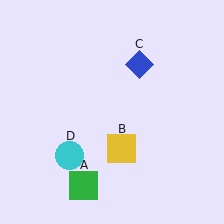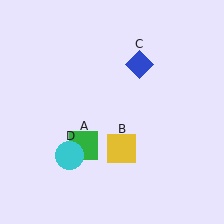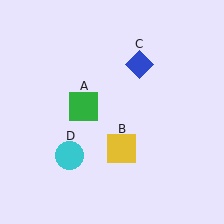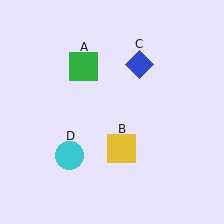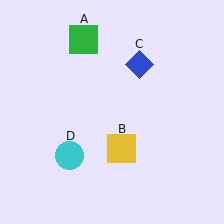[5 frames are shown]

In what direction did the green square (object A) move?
The green square (object A) moved up.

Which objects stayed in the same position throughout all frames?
Yellow square (object B) and blue diamond (object C) and cyan circle (object D) remained stationary.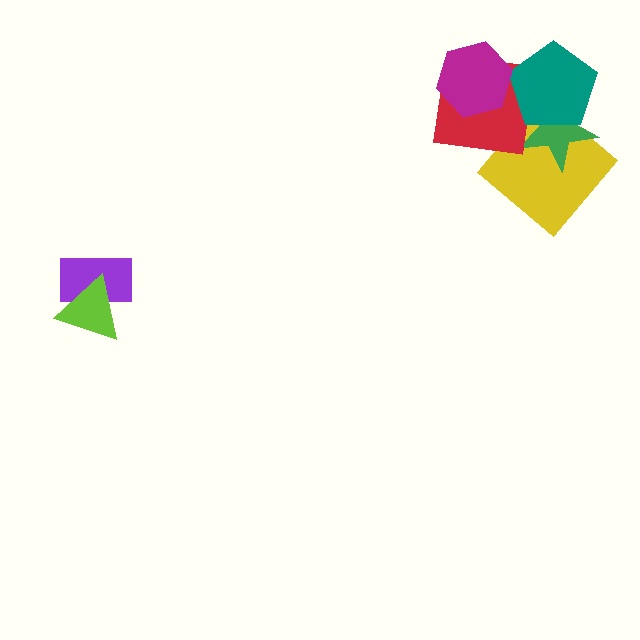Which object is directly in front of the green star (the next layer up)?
The red square is directly in front of the green star.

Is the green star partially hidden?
Yes, it is partially covered by another shape.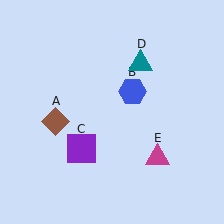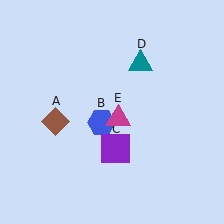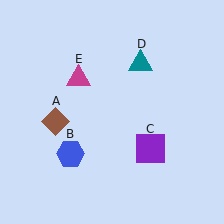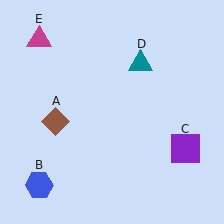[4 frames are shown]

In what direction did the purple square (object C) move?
The purple square (object C) moved right.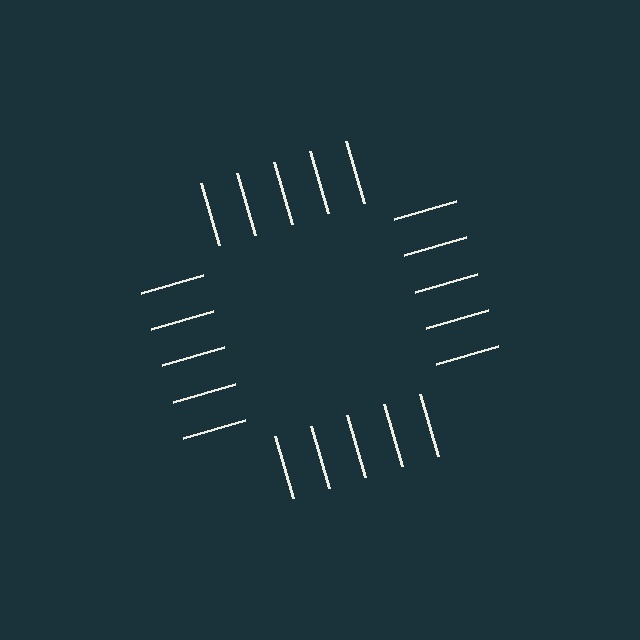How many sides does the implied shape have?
4 sides — the line-ends trace a square.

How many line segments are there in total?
20 — 5 along each of the 4 edges.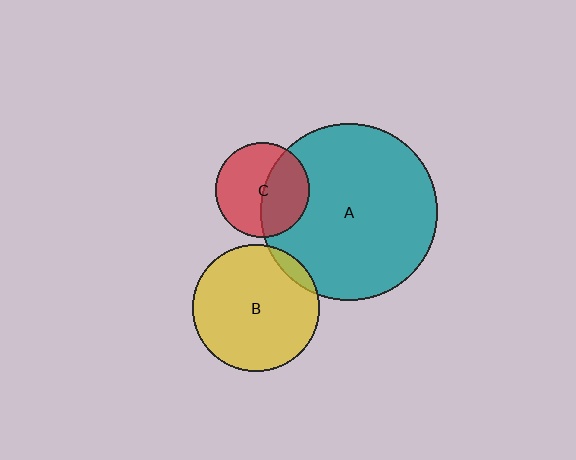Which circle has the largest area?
Circle A (teal).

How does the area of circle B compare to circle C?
Approximately 1.8 times.